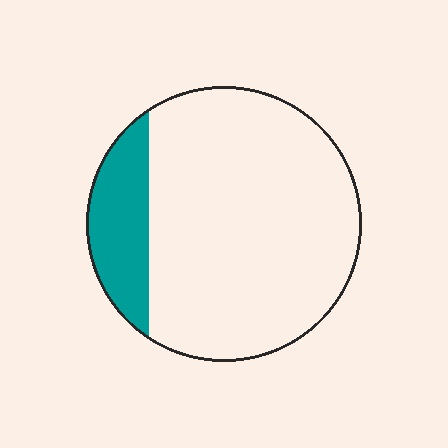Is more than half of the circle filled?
No.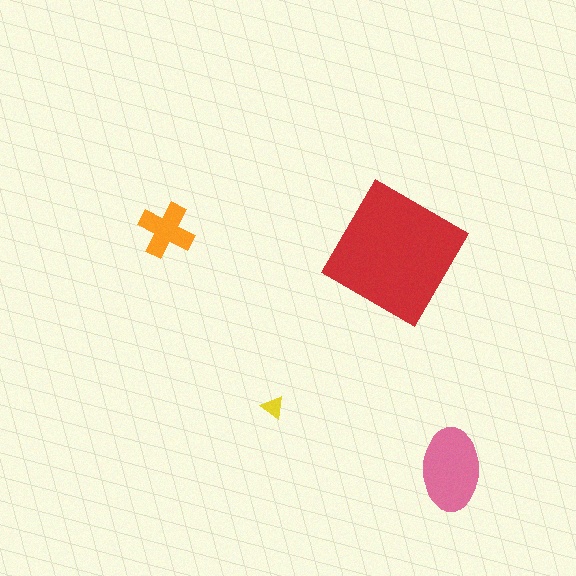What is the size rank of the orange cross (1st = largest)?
3rd.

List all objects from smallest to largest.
The yellow triangle, the orange cross, the pink ellipse, the red diamond.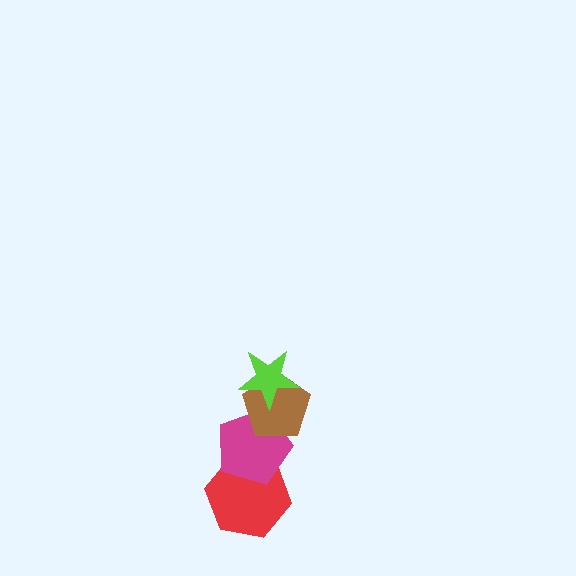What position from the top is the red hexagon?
The red hexagon is 4th from the top.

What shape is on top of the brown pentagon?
The lime star is on top of the brown pentagon.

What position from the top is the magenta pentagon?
The magenta pentagon is 3rd from the top.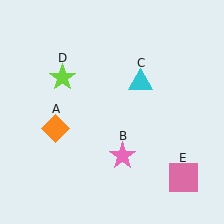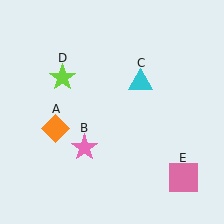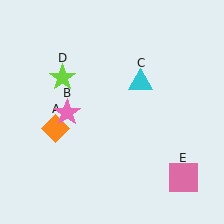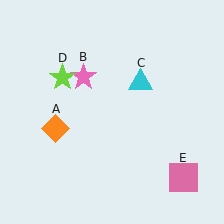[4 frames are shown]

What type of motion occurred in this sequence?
The pink star (object B) rotated clockwise around the center of the scene.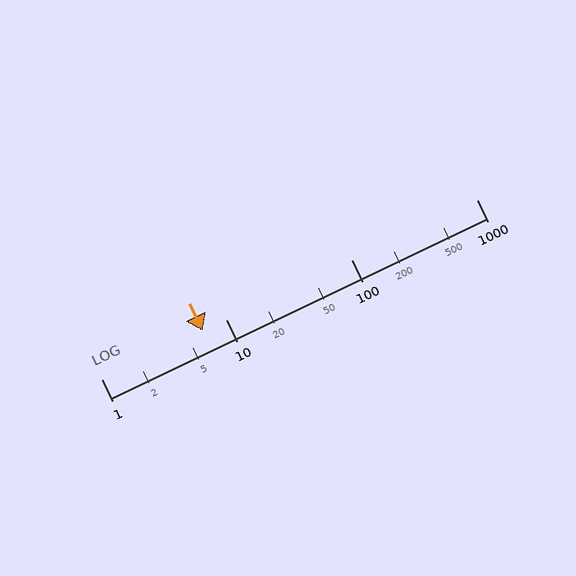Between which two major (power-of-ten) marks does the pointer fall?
The pointer is between 1 and 10.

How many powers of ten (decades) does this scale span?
The scale spans 3 decades, from 1 to 1000.